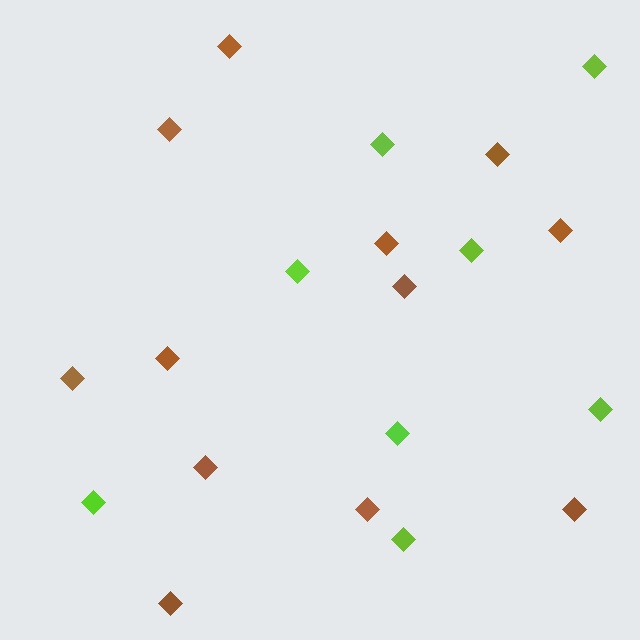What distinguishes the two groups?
There are 2 groups: one group of lime diamonds (8) and one group of brown diamonds (12).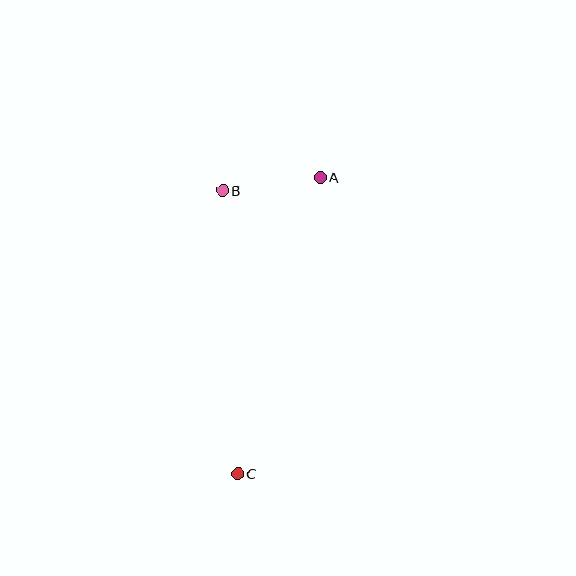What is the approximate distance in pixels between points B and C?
The distance between B and C is approximately 284 pixels.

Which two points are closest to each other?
Points A and B are closest to each other.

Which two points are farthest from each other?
Points A and C are farthest from each other.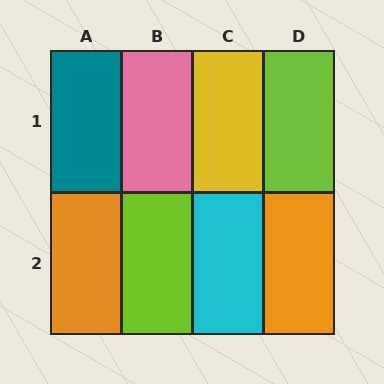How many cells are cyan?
1 cell is cyan.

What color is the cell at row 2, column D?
Orange.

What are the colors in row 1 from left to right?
Teal, pink, yellow, lime.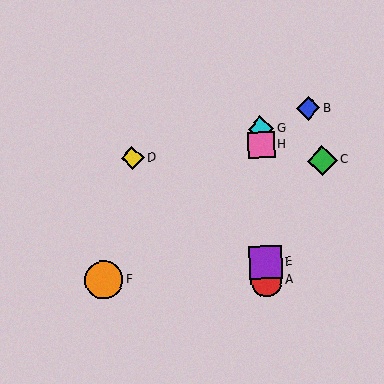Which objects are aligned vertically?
Objects A, E, G, H are aligned vertically.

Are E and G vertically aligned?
Yes, both are at x≈266.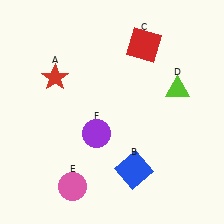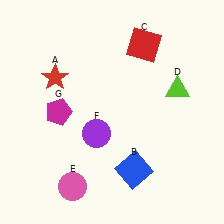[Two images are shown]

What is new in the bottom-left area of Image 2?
A magenta pentagon (G) was added in the bottom-left area of Image 2.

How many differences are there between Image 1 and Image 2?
There is 1 difference between the two images.